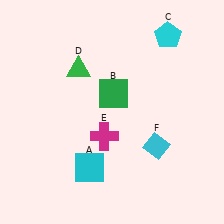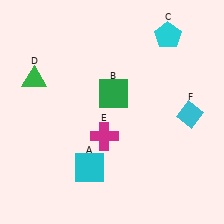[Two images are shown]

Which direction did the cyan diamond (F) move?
The cyan diamond (F) moved right.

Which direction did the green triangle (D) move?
The green triangle (D) moved left.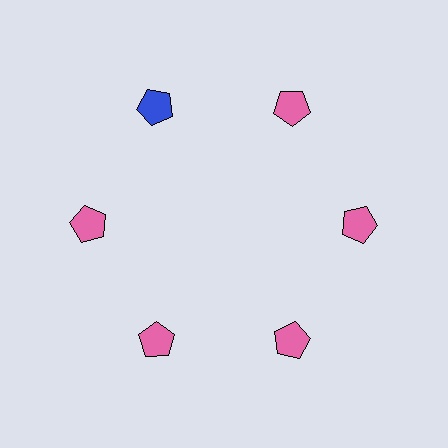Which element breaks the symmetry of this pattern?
The blue pentagon at roughly the 11 o'clock position breaks the symmetry. All other shapes are pink pentagons.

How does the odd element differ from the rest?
It has a different color: blue instead of pink.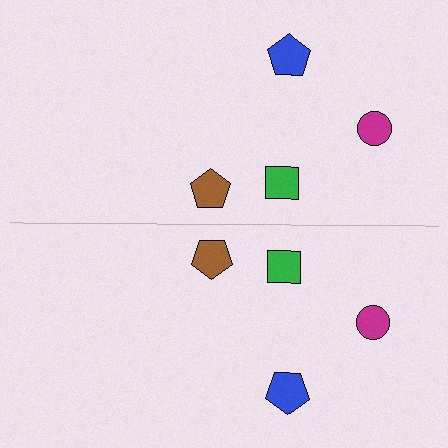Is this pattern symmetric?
Yes, this pattern has bilateral (reflection) symmetry.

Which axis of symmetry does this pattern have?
The pattern has a horizontal axis of symmetry running through the center of the image.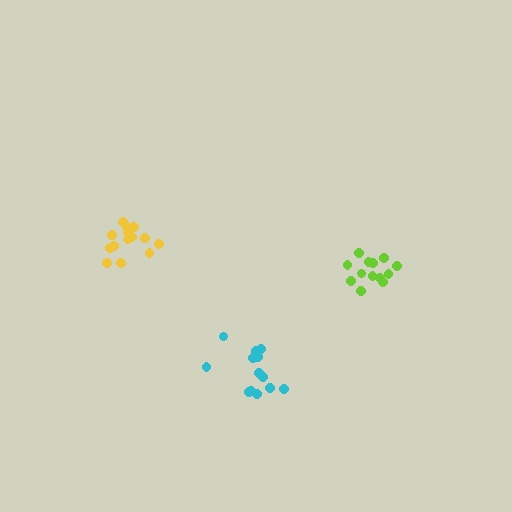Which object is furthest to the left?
The yellow cluster is leftmost.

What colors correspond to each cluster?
The clusters are colored: cyan, lime, yellow.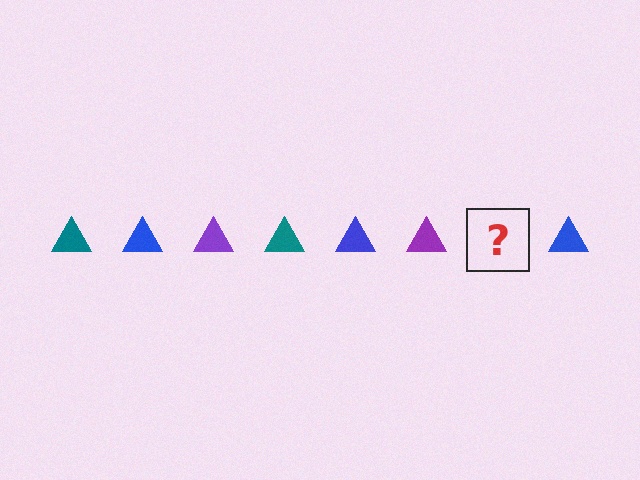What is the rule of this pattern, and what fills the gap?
The rule is that the pattern cycles through teal, blue, purple triangles. The gap should be filled with a teal triangle.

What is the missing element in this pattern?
The missing element is a teal triangle.